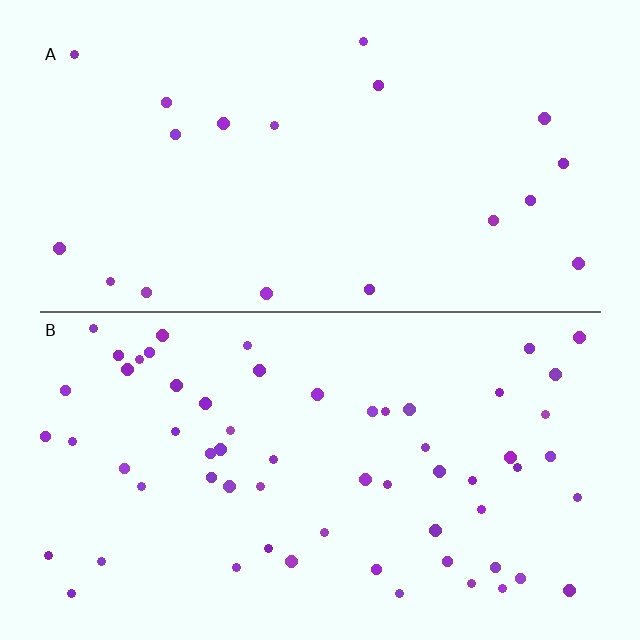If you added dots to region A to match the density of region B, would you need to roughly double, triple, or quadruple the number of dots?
Approximately triple.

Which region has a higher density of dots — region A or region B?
B (the bottom).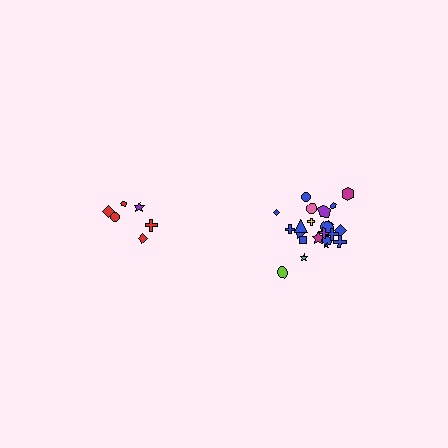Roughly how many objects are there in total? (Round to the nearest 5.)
Roughly 30 objects in total.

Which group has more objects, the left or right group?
The right group.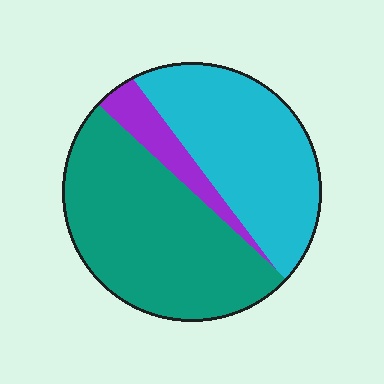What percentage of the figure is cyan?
Cyan covers roughly 40% of the figure.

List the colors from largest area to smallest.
From largest to smallest: teal, cyan, purple.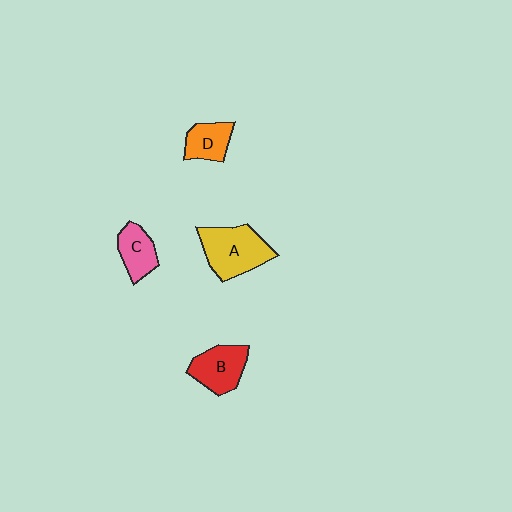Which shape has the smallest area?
Shape D (orange).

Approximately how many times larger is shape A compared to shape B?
Approximately 1.4 times.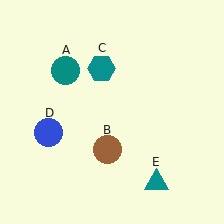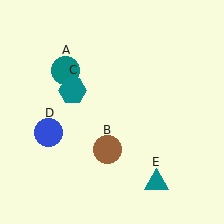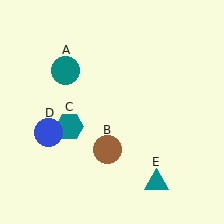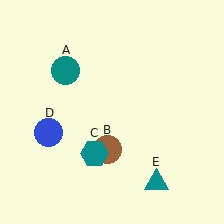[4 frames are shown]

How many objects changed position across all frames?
1 object changed position: teal hexagon (object C).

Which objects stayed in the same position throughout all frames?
Teal circle (object A) and brown circle (object B) and blue circle (object D) and teal triangle (object E) remained stationary.